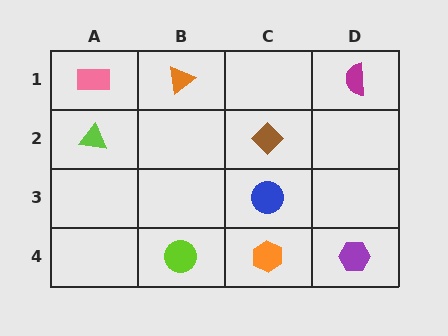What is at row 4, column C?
An orange hexagon.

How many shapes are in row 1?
3 shapes.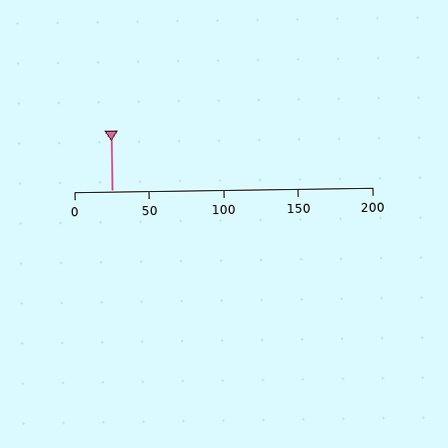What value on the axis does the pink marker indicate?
The marker indicates approximately 25.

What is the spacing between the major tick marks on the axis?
The major ticks are spaced 50 apart.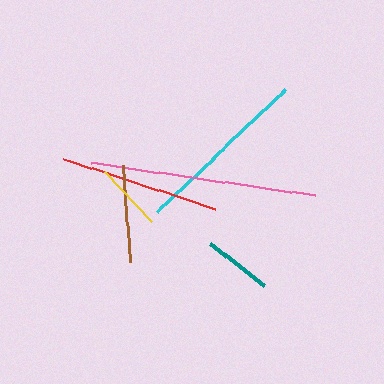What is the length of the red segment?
The red segment is approximately 160 pixels long.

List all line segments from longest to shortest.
From longest to shortest: pink, cyan, red, brown, teal, yellow.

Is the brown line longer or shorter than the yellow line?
The brown line is longer than the yellow line.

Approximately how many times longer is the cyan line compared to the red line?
The cyan line is approximately 1.1 times the length of the red line.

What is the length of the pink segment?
The pink segment is approximately 227 pixels long.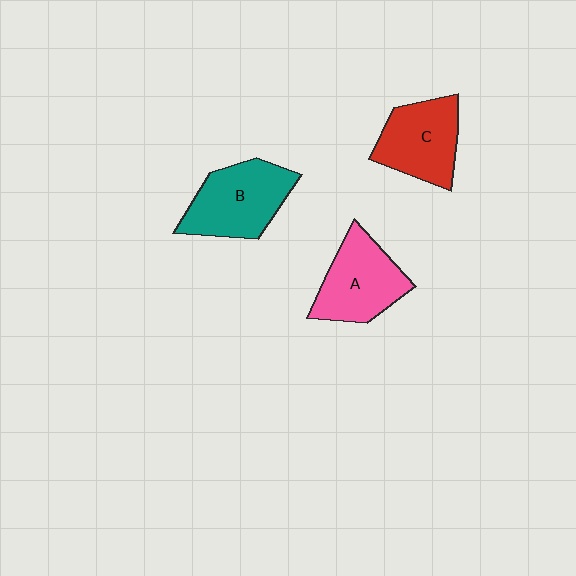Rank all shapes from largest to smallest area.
From largest to smallest: B (teal), A (pink), C (red).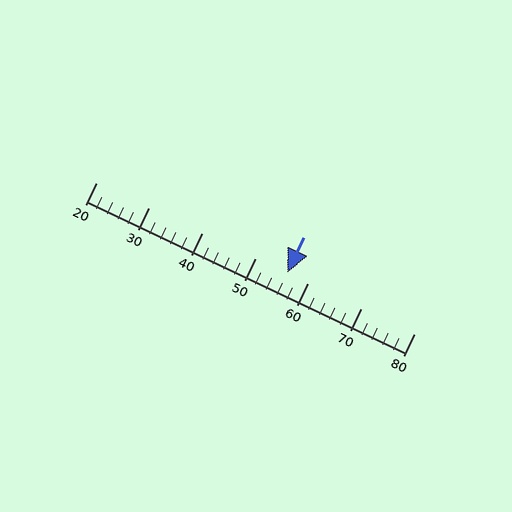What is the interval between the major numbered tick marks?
The major tick marks are spaced 10 units apart.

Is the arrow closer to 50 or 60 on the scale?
The arrow is closer to 60.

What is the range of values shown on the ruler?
The ruler shows values from 20 to 80.